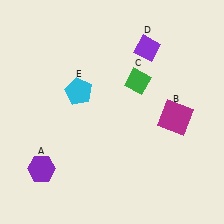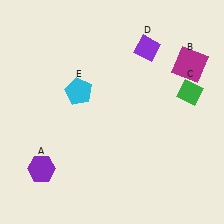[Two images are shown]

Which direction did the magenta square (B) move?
The magenta square (B) moved up.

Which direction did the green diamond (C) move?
The green diamond (C) moved right.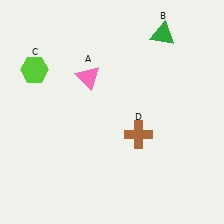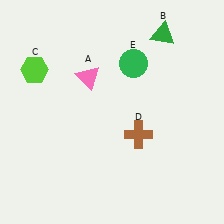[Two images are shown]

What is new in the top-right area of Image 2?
A green circle (E) was added in the top-right area of Image 2.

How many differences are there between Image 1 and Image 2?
There is 1 difference between the two images.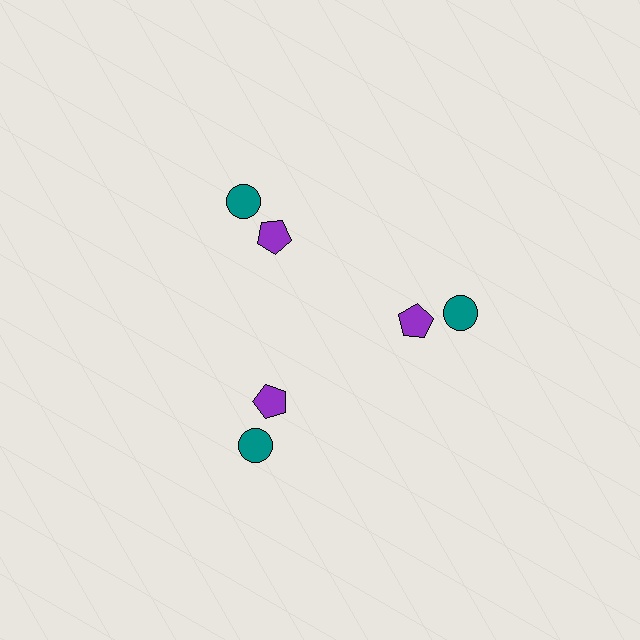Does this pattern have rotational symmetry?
Yes, this pattern has 3-fold rotational symmetry. It looks the same after rotating 120 degrees around the center.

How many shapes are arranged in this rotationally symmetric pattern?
There are 6 shapes, arranged in 3 groups of 2.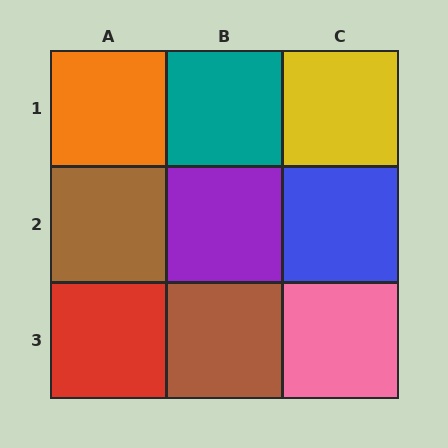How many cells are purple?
1 cell is purple.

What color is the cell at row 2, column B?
Purple.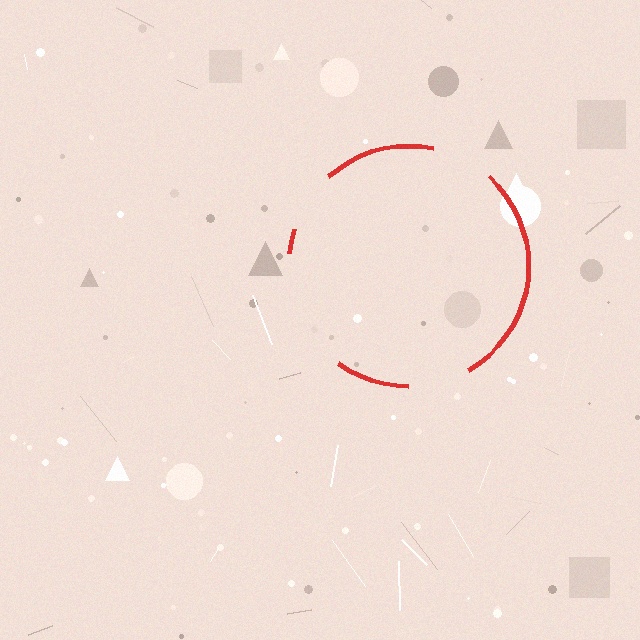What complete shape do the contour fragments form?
The contour fragments form a circle.